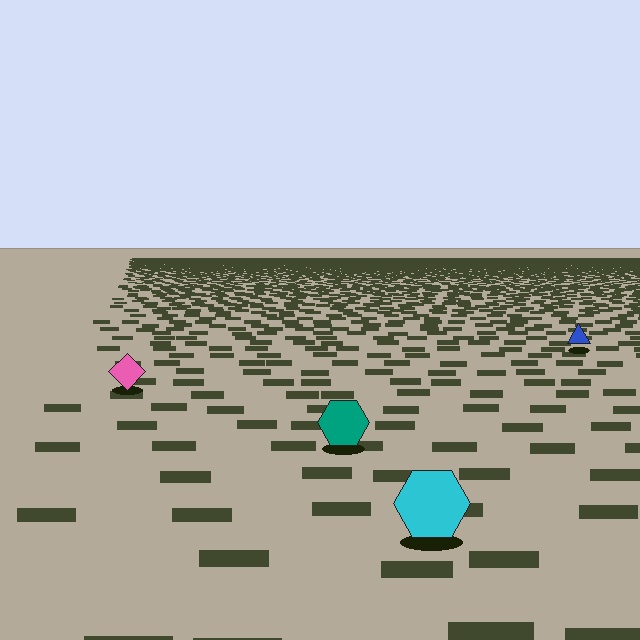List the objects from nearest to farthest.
From nearest to farthest: the cyan hexagon, the teal hexagon, the pink diamond, the blue triangle.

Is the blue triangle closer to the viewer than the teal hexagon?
No. The teal hexagon is closer — you can tell from the texture gradient: the ground texture is coarser near it.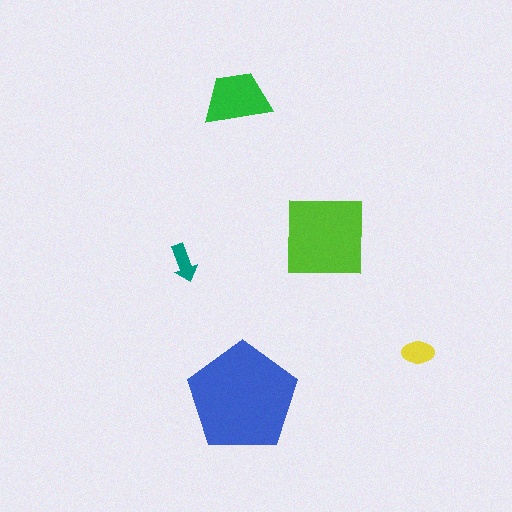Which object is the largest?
The blue pentagon.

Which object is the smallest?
The teal arrow.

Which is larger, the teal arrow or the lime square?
The lime square.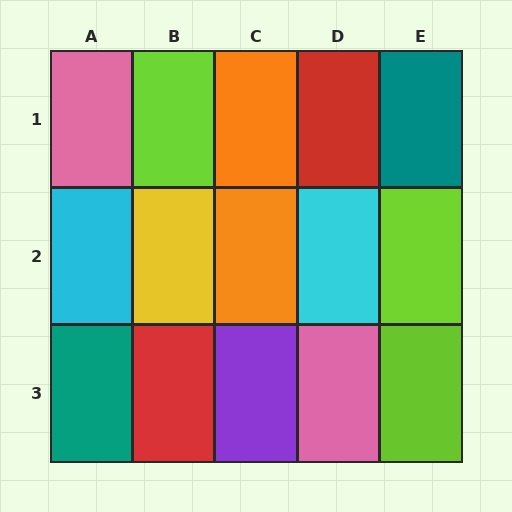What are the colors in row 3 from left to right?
Teal, red, purple, pink, lime.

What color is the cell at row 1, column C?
Orange.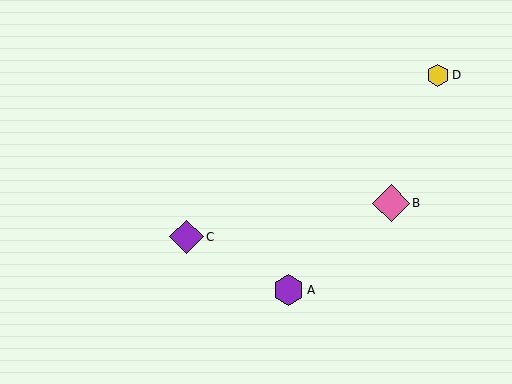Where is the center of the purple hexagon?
The center of the purple hexagon is at (289, 290).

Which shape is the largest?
The pink diamond (labeled B) is the largest.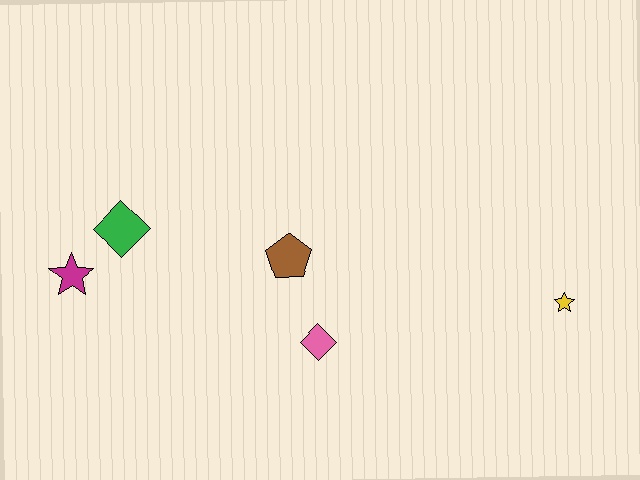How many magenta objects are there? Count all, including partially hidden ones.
There is 1 magenta object.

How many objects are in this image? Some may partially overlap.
There are 5 objects.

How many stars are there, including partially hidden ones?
There are 2 stars.